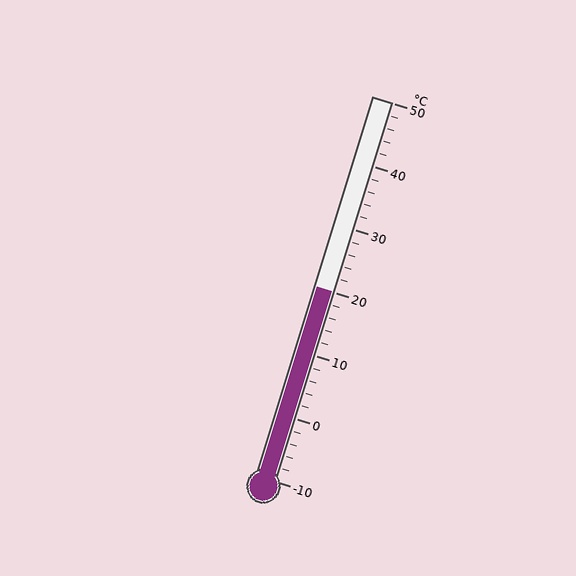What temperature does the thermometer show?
The thermometer shows approximately 20°C.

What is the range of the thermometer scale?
The thermometer scale ranges from -10°C to 50°C.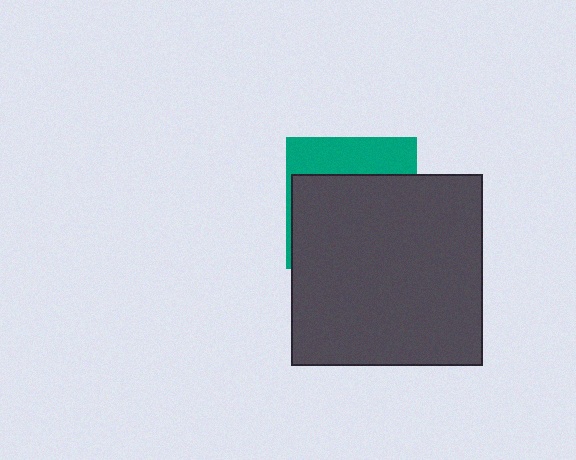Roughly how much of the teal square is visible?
A small part of it is visible (roughly 31%).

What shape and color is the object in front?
The object in front is a dark gray square.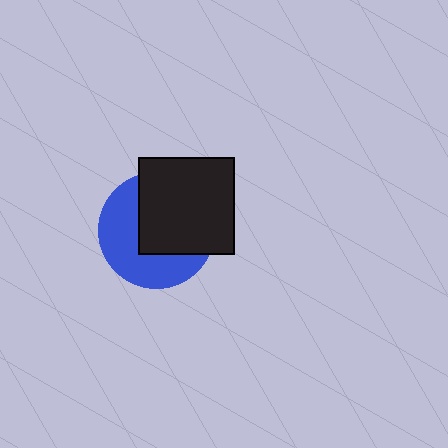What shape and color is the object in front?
The object in front is a black square.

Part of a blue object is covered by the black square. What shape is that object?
It is a circle.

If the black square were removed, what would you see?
You would see the complete blue circle.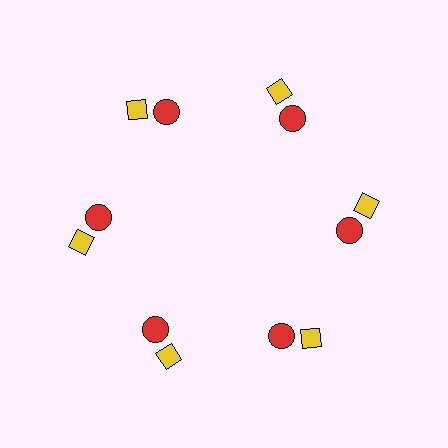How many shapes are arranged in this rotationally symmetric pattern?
There are 12 shapes, arranged in 6 groups of 2.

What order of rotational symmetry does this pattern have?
This pattern has 6-fold rotational symmetry.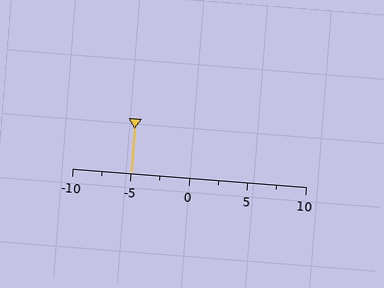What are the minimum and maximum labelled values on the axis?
The axis runs from -10 to 10.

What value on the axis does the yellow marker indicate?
The marker indicates approximately -5.